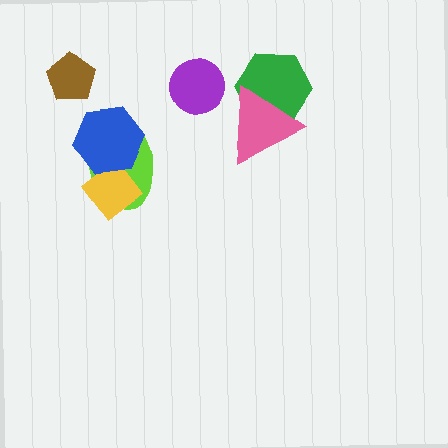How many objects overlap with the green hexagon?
1 object overlaps with the green hexagon.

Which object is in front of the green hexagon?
The pink triangle is in front of the green hexagon.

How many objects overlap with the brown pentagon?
0 objects overlap with the brown pentagon.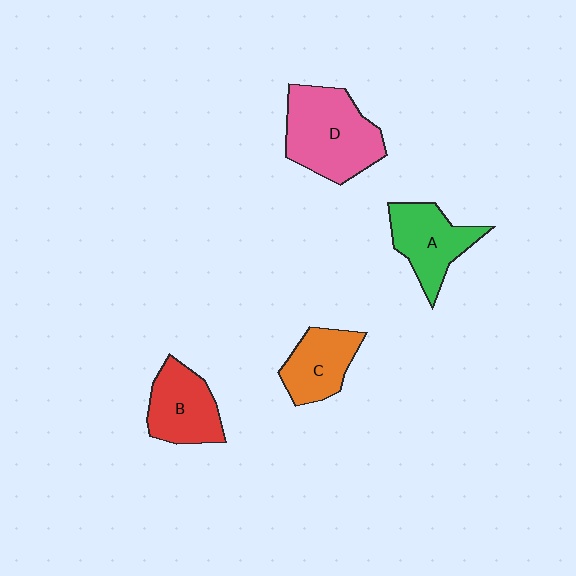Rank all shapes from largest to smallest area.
From largest to smallest: D (pink), A (green), B (red), C (orange).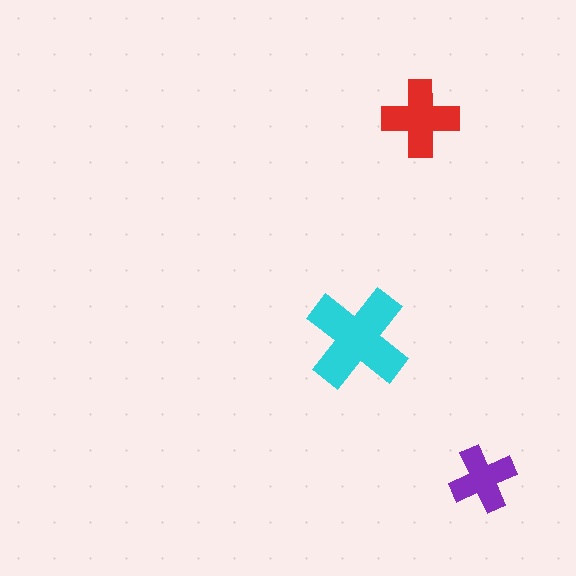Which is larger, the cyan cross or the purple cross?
The cyan one.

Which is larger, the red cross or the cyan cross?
The cyan one.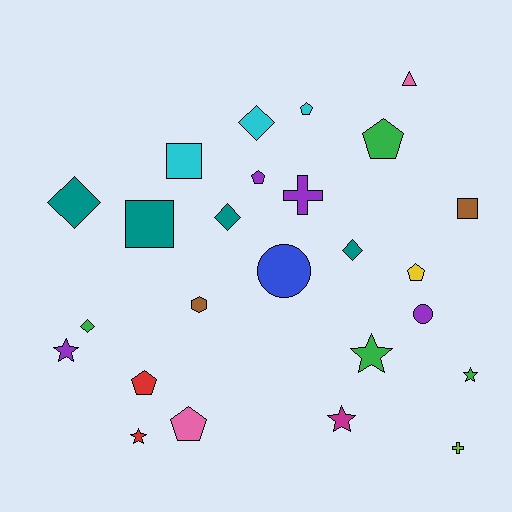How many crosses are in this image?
There are 2 crosses.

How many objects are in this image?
There are 25 objects.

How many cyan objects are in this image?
There are 3 cyan objects.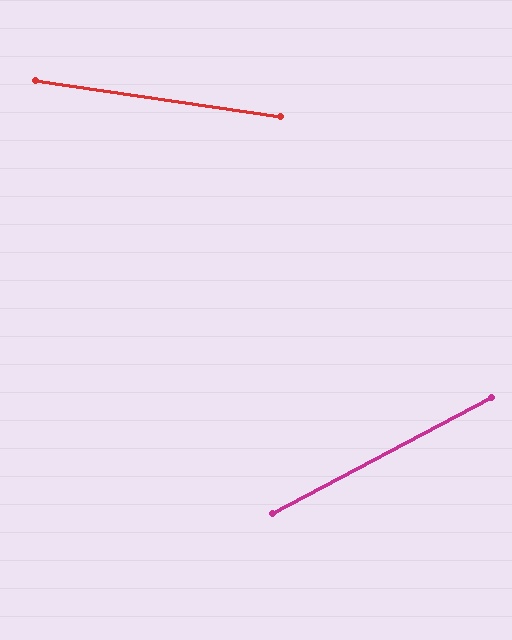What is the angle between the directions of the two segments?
Approximately 36 degrees.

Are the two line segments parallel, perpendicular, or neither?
Neither parallel nor perpendicular — they differ by about 36°.